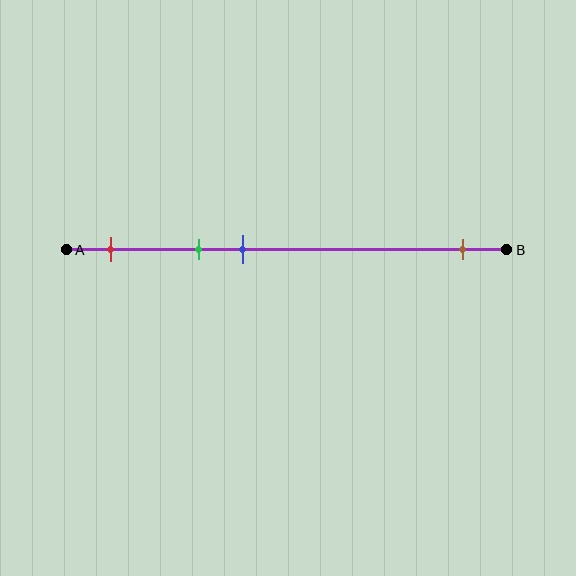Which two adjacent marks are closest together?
The green and blue marks are the closest adjacent pair.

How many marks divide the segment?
There are 4 marks dividing the segment.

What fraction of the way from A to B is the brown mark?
The brown mark is approximately 90% (0.9) of the way from A to B.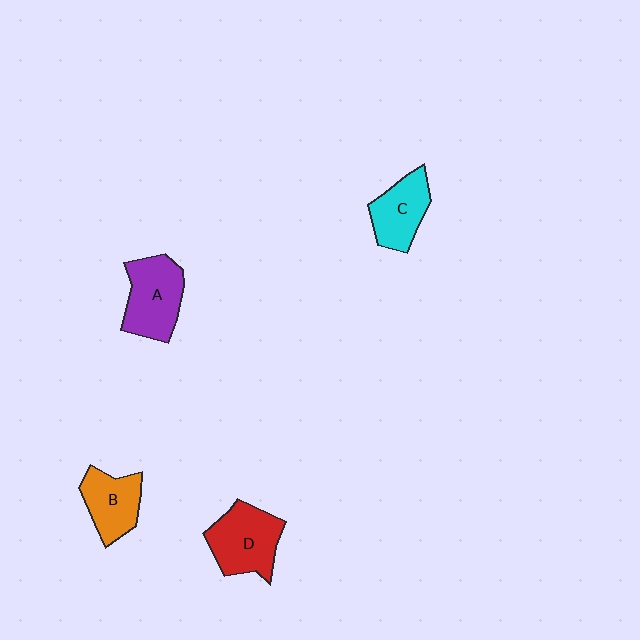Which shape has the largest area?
Shape D (red).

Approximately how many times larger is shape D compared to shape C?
Approximately 1.3 times.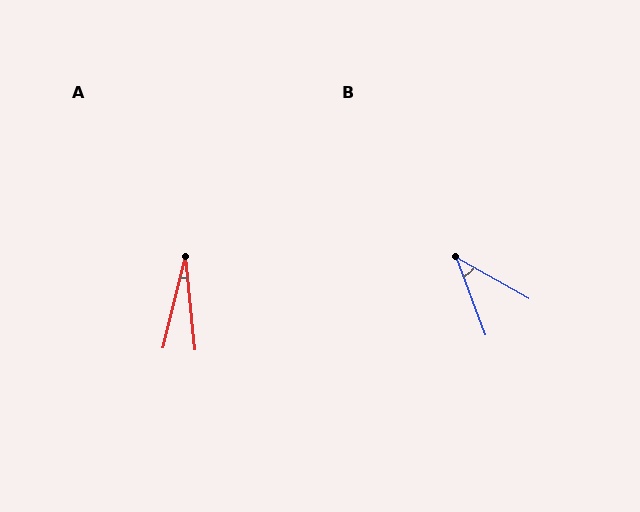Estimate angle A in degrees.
Approximately 19 degrees.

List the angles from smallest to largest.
A (19°), B (40°).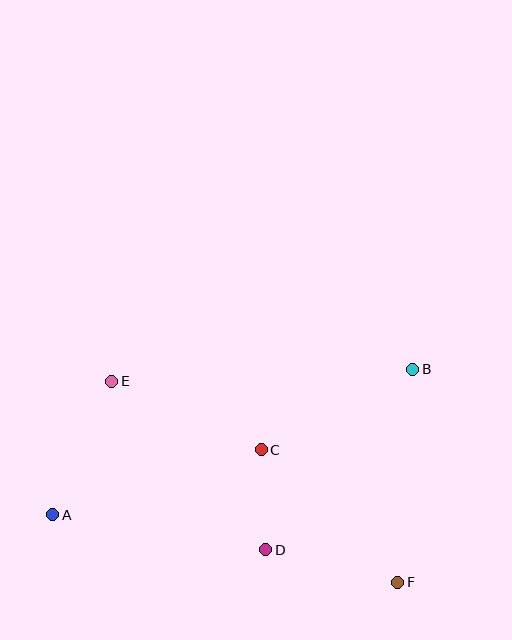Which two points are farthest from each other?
Points A and B are farthest from each other.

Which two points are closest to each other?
Points C and D are closest to each other.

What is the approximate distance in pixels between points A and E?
The distance between A and E is approximately 146 pixels.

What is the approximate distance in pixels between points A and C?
The distance between A and C is approximately 218 pixels.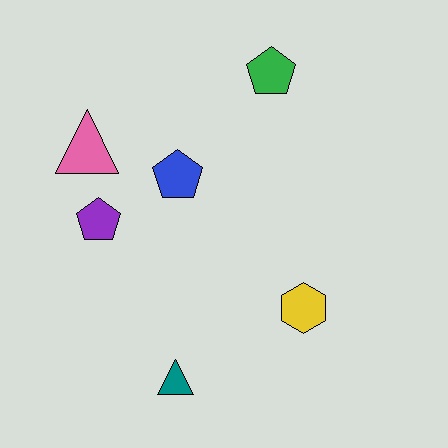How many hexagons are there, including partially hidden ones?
There is 1 hexagon.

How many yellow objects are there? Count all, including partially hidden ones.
There is 1 yellow object.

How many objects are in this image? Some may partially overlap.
There are 6 objects.